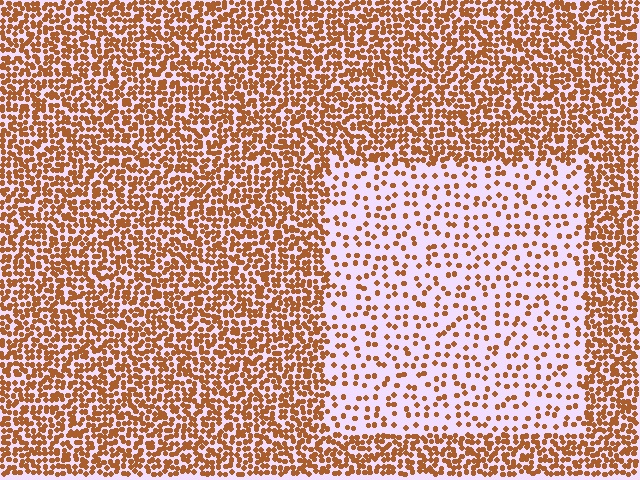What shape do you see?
I see a rectangle.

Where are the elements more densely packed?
The elements are more densely packed outside the rectangle boundary.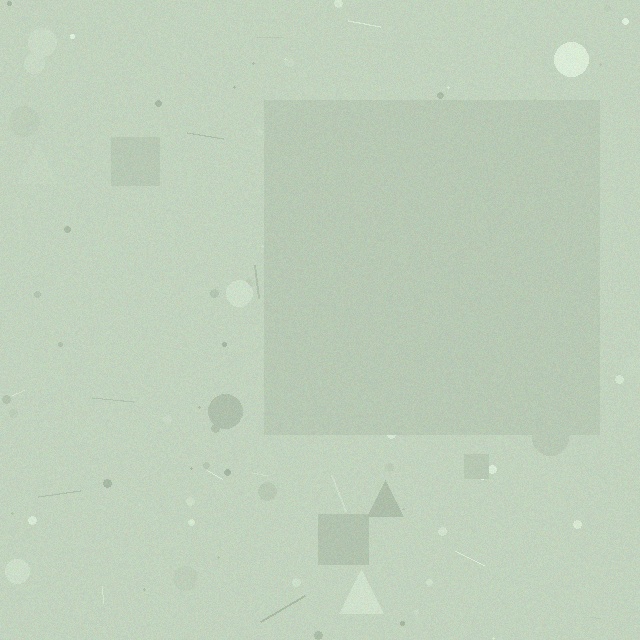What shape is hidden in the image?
A square is hidden in the image.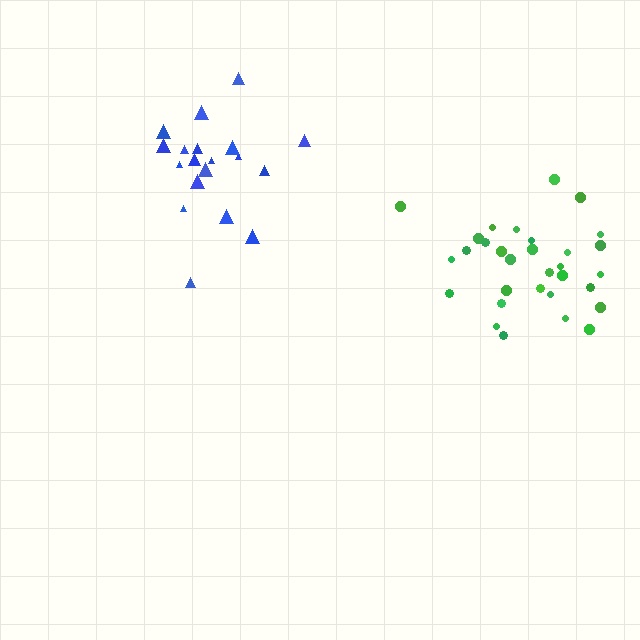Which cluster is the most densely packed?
Green.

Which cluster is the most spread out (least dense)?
Blue.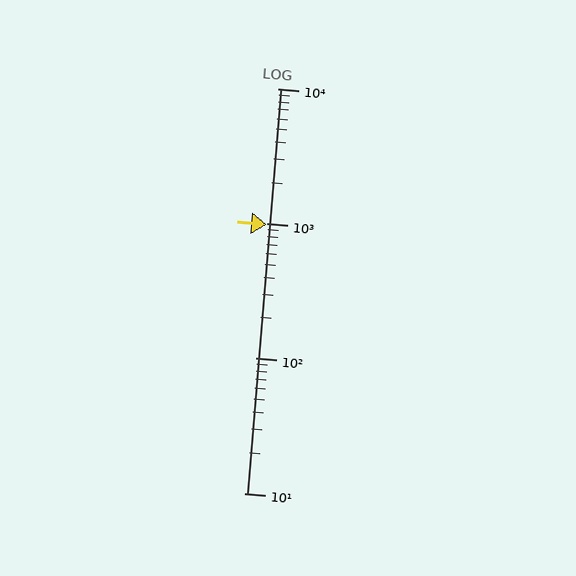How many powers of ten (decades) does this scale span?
The scale spans 3 decades, from 10 to 10000.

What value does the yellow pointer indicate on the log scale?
The pointer indicates approximately 980.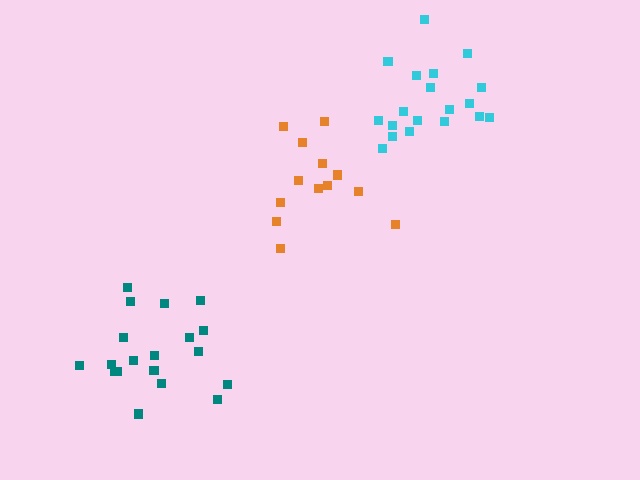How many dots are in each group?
Group 1: 19 dots, Group 2: 19 dots, Group 3: 13 dots (51 total).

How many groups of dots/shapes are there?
There are 3 groups.